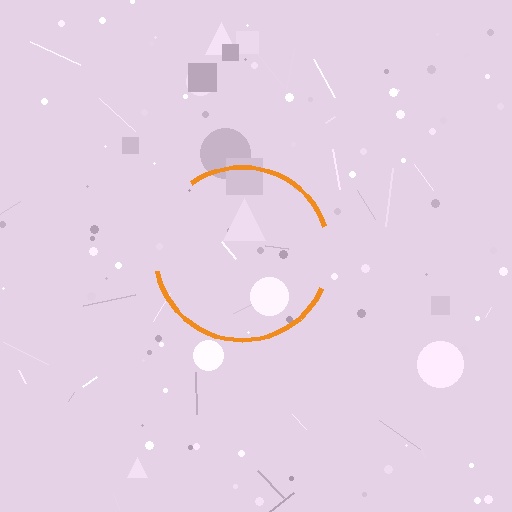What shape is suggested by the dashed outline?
The dashed outline suggests a circle.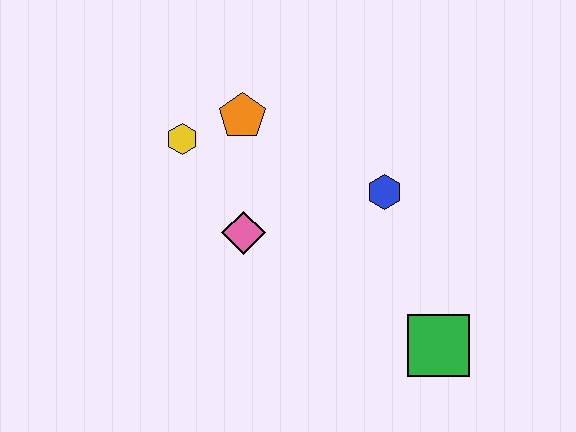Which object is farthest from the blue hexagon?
The yellow hexagon is farthest from the blue hexagon.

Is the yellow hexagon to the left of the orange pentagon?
Yes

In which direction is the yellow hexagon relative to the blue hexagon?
The yellow hexagon is to the left of the blue hexagon.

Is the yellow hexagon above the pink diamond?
Yes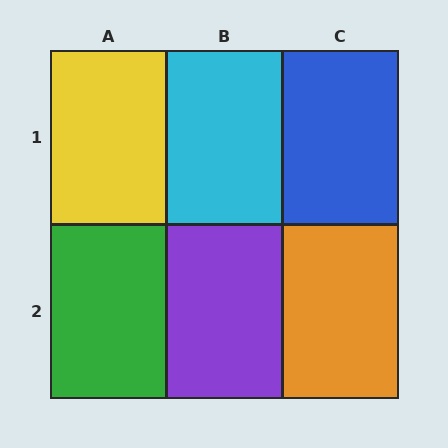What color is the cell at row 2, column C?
Orange.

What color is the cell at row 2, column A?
Green.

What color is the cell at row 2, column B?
Purple.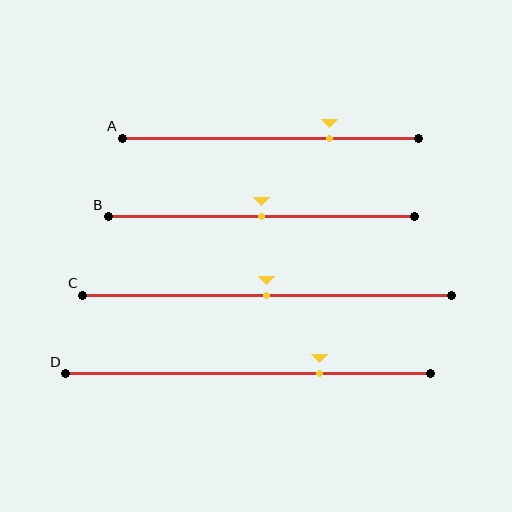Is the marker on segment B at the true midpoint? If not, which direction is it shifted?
Yes, the marker on segment B is at the true midpoint.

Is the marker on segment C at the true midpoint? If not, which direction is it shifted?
Yes, the marker on segment C is at the true midpoint.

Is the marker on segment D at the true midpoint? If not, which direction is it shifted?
No, the marker on segment D is shifted to the right by about 20% of the segment length.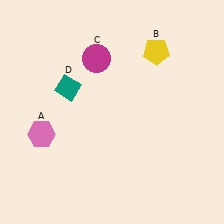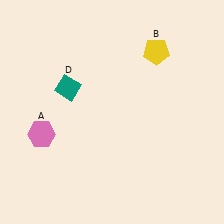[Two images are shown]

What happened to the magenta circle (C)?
The magenta circle (C) was removed in Image 2. It was in the top-left area of Image 1.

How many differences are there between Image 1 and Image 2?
There is 1 difference between the two images.